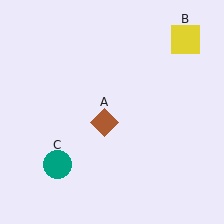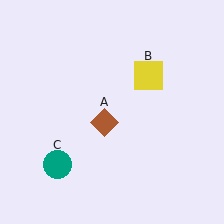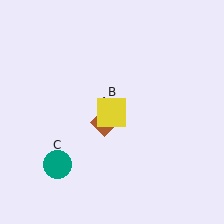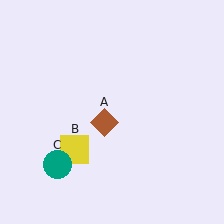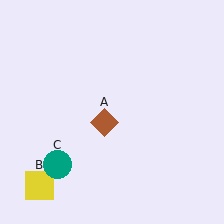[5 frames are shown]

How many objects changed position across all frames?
1 object changed position: yellow square (object B).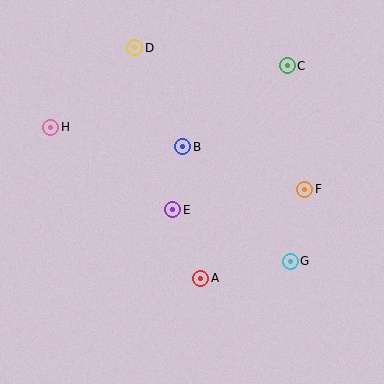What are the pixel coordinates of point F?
Point F is at (305, 189).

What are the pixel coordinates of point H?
Point H is at (51, 127).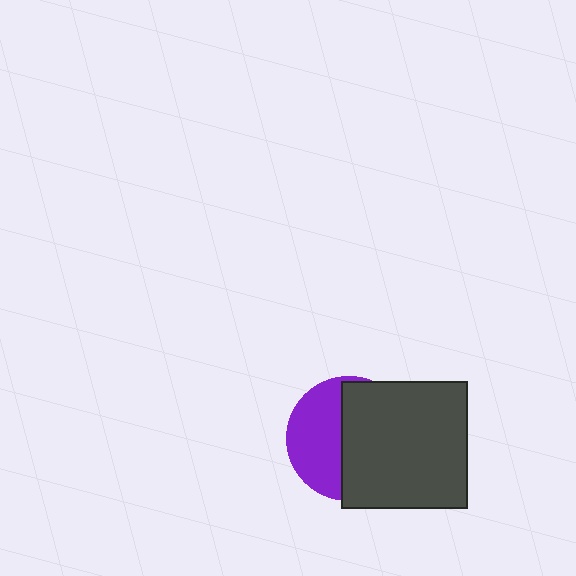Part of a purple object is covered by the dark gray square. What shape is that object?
It is a circle.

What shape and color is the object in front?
The object in front is a dark gray square.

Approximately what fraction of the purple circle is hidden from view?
Roughly 57% of the purple circle is hidden behind the dark gray square.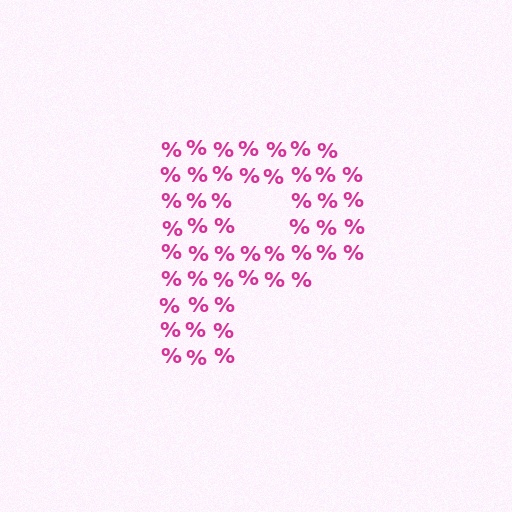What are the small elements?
The small elements are percent signs.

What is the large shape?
The large shape is the letter P.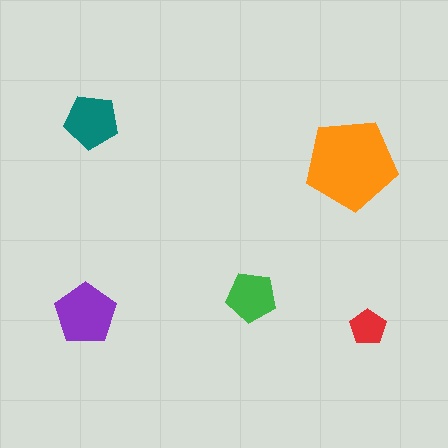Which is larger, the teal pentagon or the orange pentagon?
The orange one.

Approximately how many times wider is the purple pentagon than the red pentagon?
About 1.5 times wider.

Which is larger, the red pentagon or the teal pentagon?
The teal one.